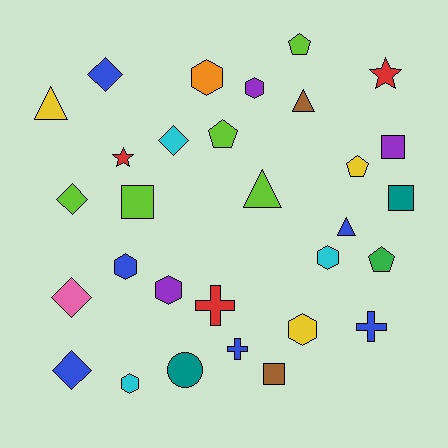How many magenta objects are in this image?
There are no magenta objects.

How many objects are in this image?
There are 30 objects.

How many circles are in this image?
There is 1 circle.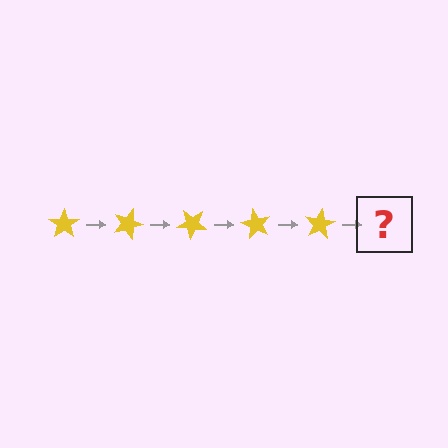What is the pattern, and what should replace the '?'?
The pattern is that the star rotates 20 degrees each step. The '?' should be a yellow star rotated 100 degrees.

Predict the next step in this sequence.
The next step is a yellow star rotated 100 degrees.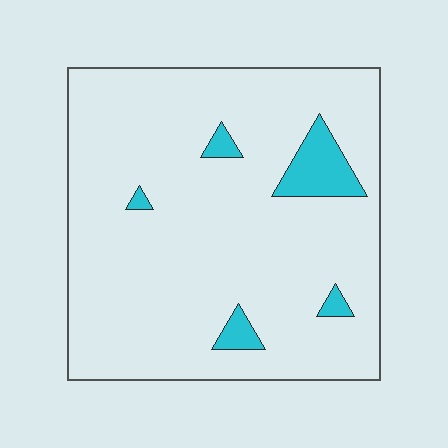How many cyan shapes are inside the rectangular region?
5.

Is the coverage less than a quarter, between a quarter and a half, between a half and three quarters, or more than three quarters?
Less than a quarter.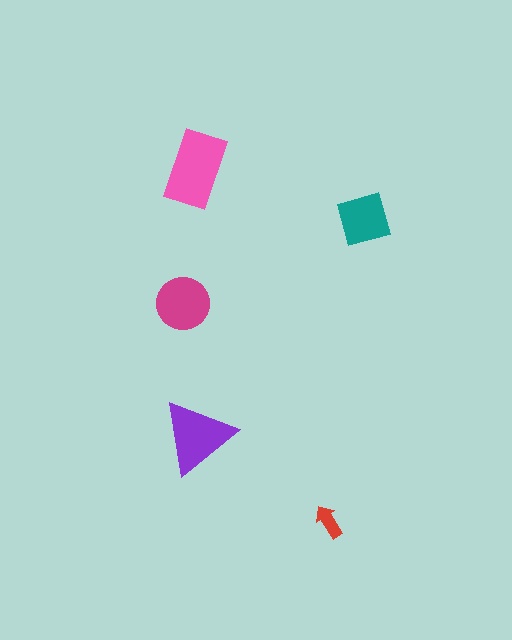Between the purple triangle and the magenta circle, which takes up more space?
The purple triangle.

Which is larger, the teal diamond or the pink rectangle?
The pink rectangle.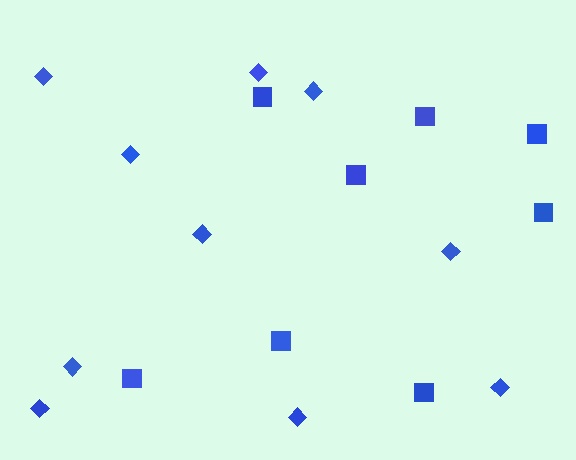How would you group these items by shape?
There are 2 groups: one group of diamonds (10) and one group of squares (8).